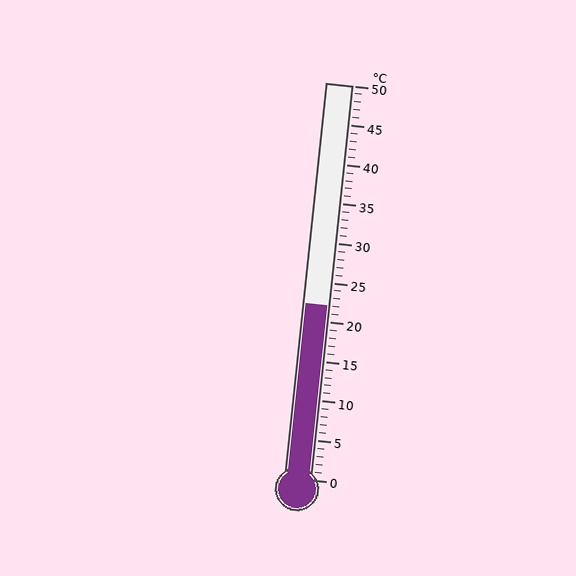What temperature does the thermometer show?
The thermometer shows approximately 22°C.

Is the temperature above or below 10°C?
The temperature is above 10°C.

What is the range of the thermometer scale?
The thermometer scale ranges from 0°C to 50°C.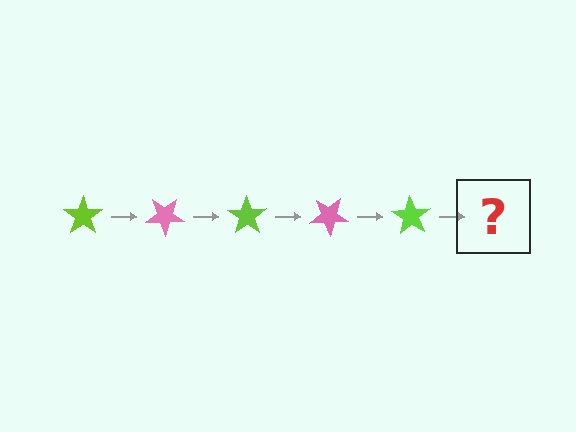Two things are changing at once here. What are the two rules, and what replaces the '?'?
The two rules are that it rotates 35 degrees each step and the color cycles through lime and pink. The '?' should be a pink star, rotated 175 degrees from the start.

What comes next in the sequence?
The next element should be a pink star, rotated 175 degrees from the start.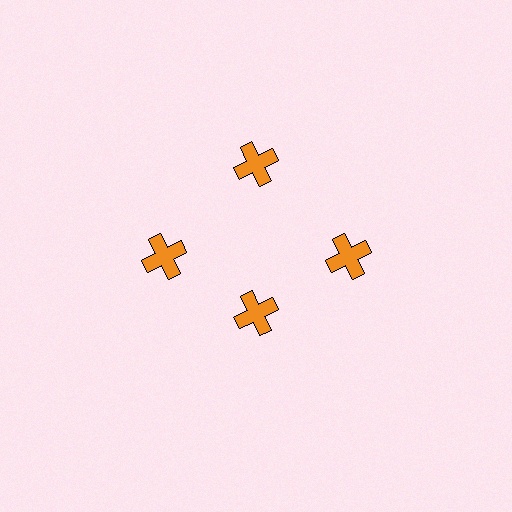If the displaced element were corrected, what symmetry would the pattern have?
It would have 4-fold rotational symmetry — the pattern would map onto itself every 90 degrees.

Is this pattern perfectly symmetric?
No. The 4 orange crosses are arranged in a ring, but one element near the 6 o'clock position is pulled inward toward the center, breaking the 4-fold rotational symmetry.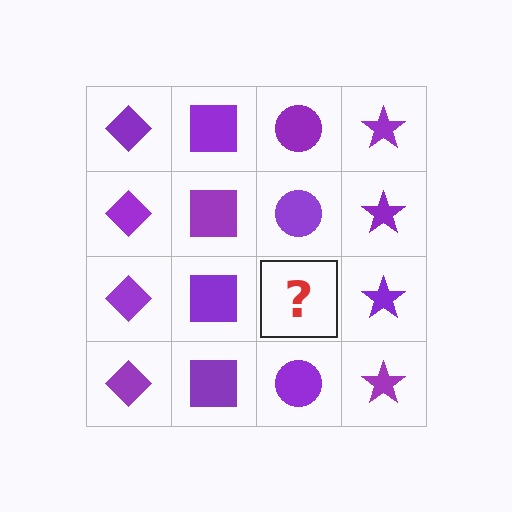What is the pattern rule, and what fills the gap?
The rule is that each column has a consistent shape. The gap should be filled with a purple circle.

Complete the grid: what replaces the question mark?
The question mark should be replaced with a purple circle.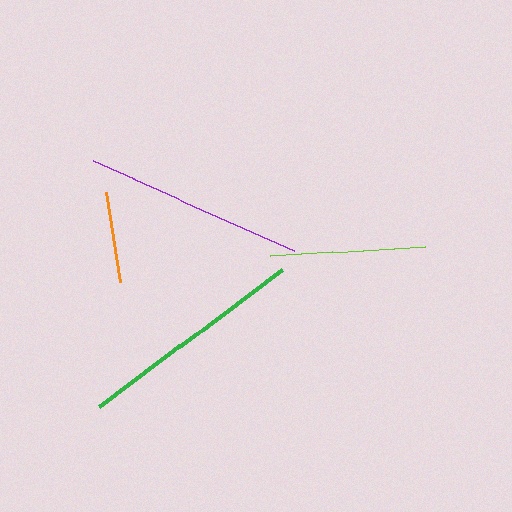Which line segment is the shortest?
The orange line is the shortest at approximately 91 pixels.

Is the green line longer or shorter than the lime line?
The green line is longer than the lime line.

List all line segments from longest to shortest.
From longest to shortest: green, purple, lime, orange.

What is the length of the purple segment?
The purple segment is approximately 221 pixels long.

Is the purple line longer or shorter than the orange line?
The purple line is longer than the orange line.